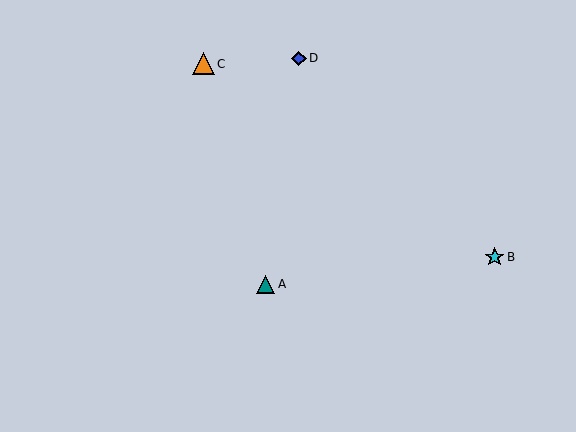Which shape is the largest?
The orange triangle (labeled C) is the largest.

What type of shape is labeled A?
Shape A is a teal triangle.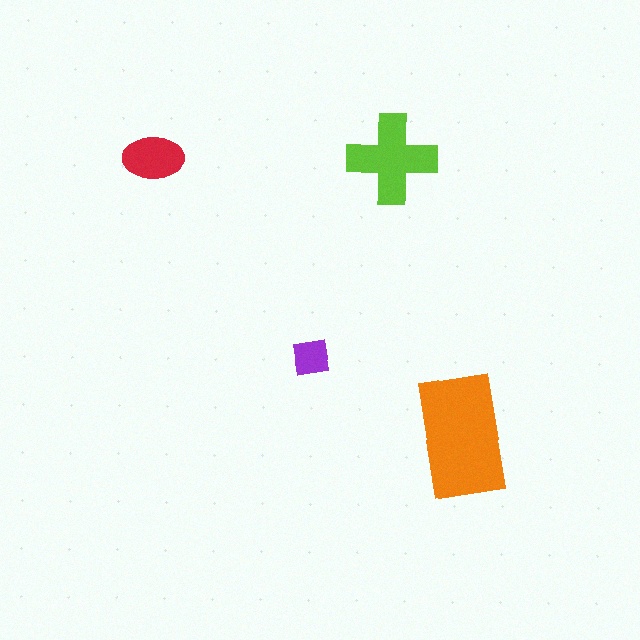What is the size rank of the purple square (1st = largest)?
4th.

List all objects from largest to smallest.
The orange rectangle, the lime cross, the red ellipse, the purple square.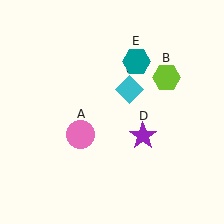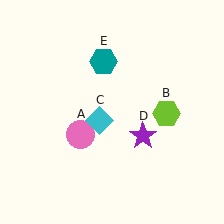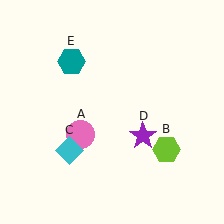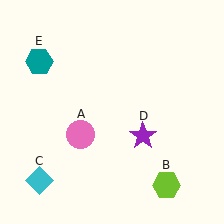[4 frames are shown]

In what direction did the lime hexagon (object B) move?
The lime hexagon (object B) moved down.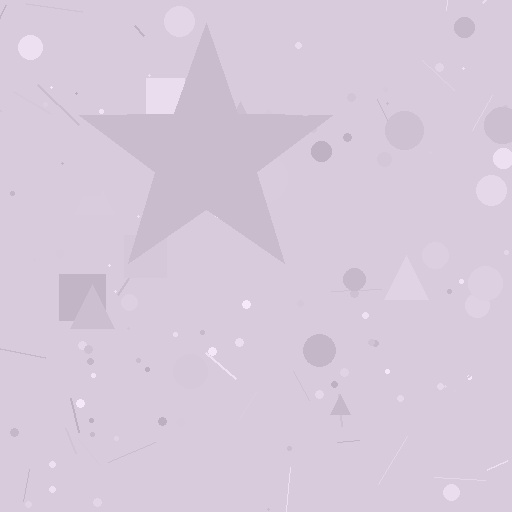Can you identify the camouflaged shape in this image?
The camouflaged shape is a star.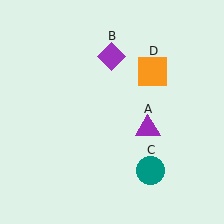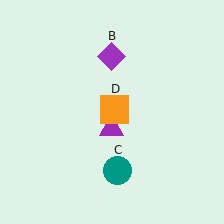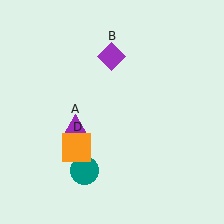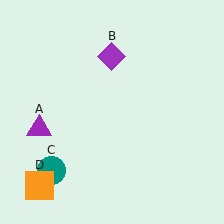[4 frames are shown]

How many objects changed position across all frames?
3 objects changed position: purple triangle (object A), teal circle (object C), orange square (object D).